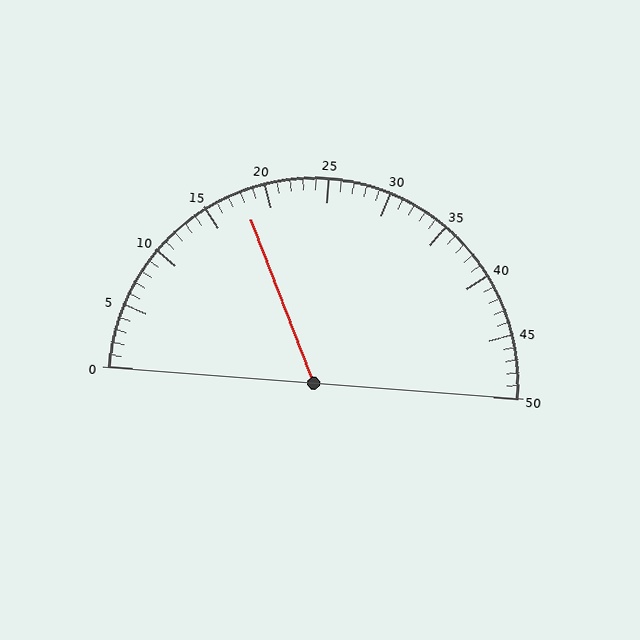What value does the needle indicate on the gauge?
The needle indicates approximately 18.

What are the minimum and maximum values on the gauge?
The gauge ranges from 0 to 50.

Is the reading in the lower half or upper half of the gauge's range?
The reading is in the lower half of the range (0 to 50).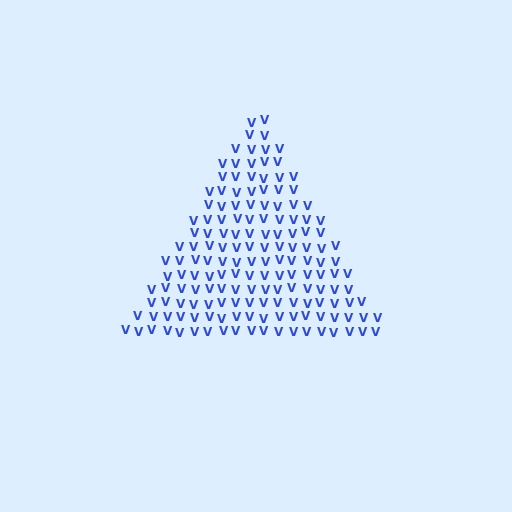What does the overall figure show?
The overall figure shows a triangle.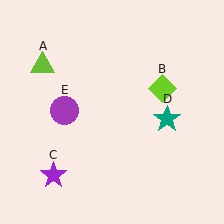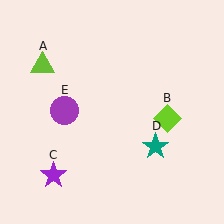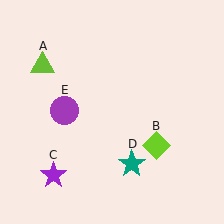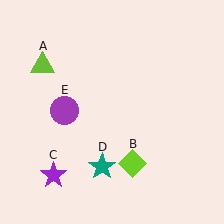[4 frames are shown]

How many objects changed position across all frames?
2 objects changed position: lime diamond (object B), teal star (object D).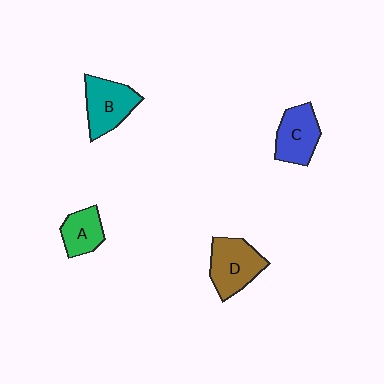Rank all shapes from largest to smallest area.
From largest to smallest: D (brown), B (teal), C (blue), A (green).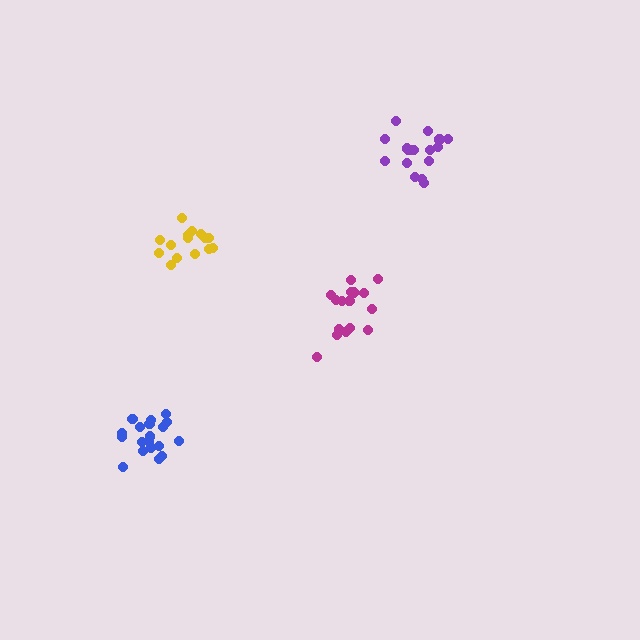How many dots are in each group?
Group 1: 19 dots, Group 2: 16 dots, Group 3: 16 dots, Group 4: 17 dots (68 total).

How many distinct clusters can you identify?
There are 4 distinct clusters.